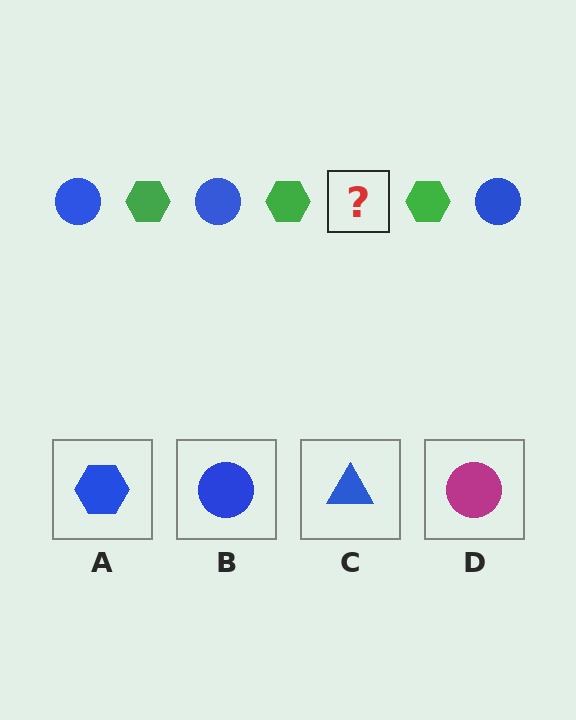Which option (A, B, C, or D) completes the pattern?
B.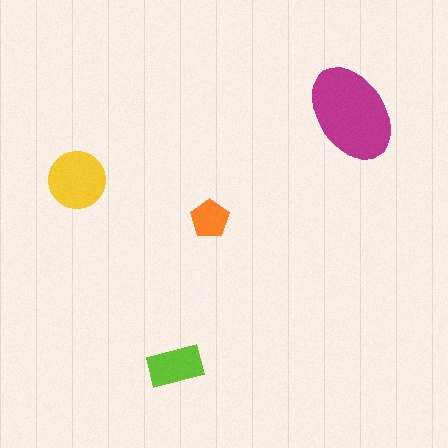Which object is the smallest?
The orange pentagon.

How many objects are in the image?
There are 4 objects in the image.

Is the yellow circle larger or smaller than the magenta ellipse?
Smaller.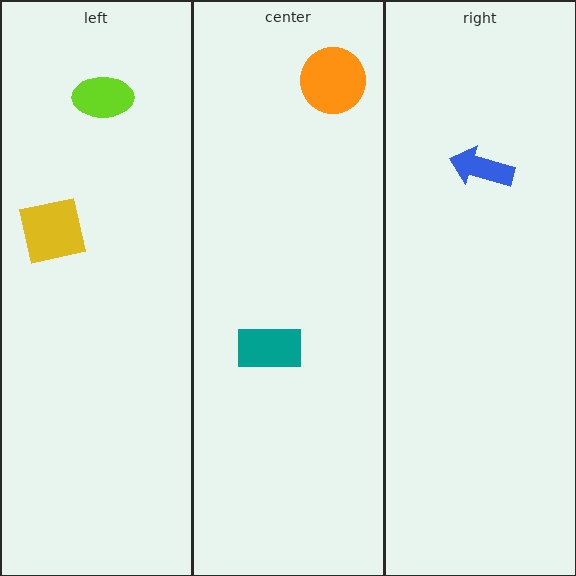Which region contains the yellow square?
The left region.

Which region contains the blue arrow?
The right region.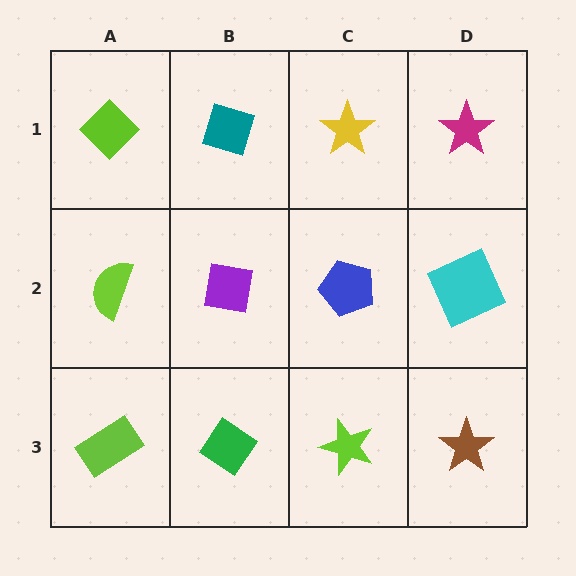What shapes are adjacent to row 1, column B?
A purple square (row 2, column B), a lime diamond (row 1, column A), a yellow star (row 1, column C).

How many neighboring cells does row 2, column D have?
3.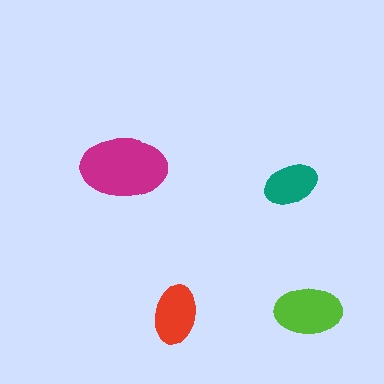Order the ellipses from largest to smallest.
the magenta one, the lime one, the red one, the teal one.